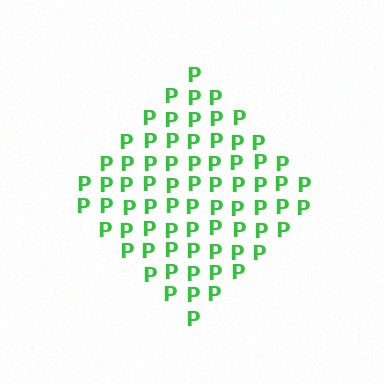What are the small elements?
The small elements are letter P's.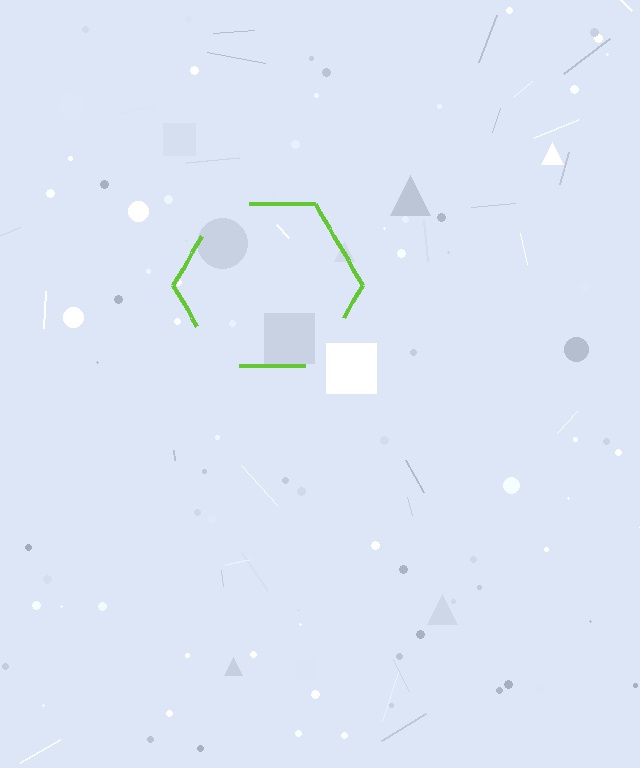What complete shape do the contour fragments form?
The contour fragments form a hexagon.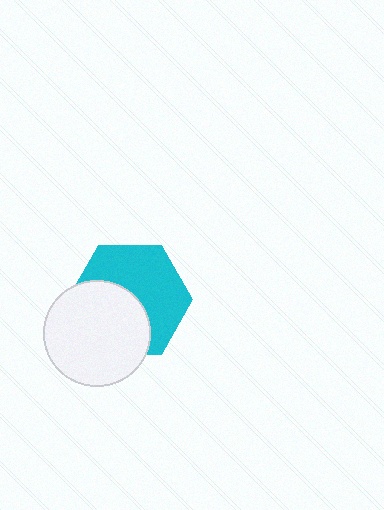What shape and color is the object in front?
The object in front is a white circle.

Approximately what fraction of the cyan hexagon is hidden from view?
Roughly 45% of the cyan hexagon is hidden behind the white circle.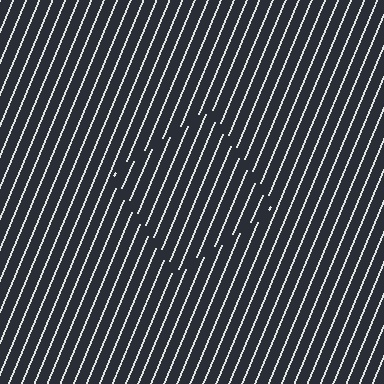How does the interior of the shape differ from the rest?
The interior of the shape contains the same grating, shifted by half a period — the contour is defined by the phase discontinuity where line-ends from the inner and outer gratings abut.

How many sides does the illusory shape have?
4 sides — the line-ends trace a square.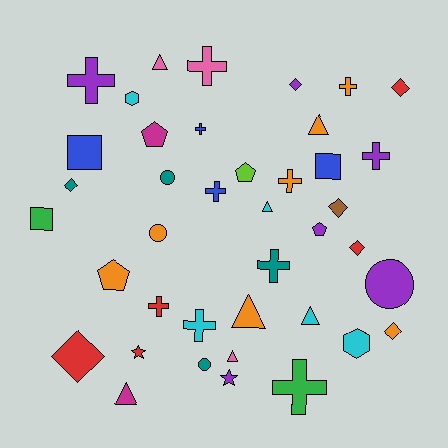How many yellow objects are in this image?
There are no yellow objects.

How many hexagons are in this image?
There are 2 hexagons.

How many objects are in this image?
There are 40 objects.